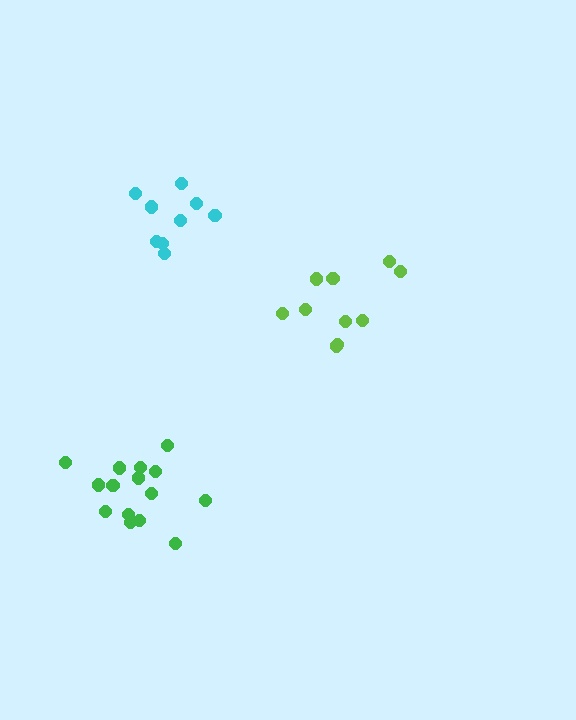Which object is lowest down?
The green cluster is bottommost.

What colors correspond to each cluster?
The clusters are colored: lime, cyan, green.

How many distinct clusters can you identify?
There are 3 distinct clusters.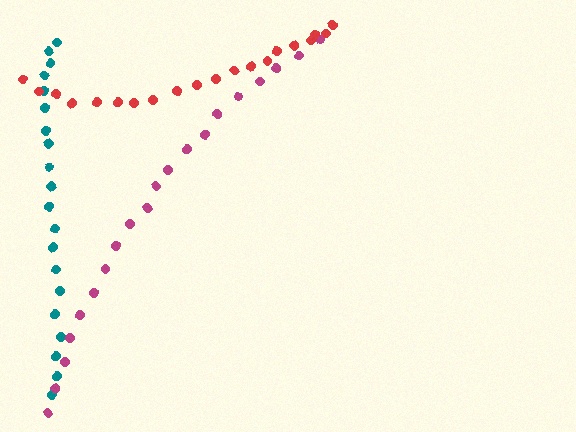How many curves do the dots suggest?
There are 3 distinct paths.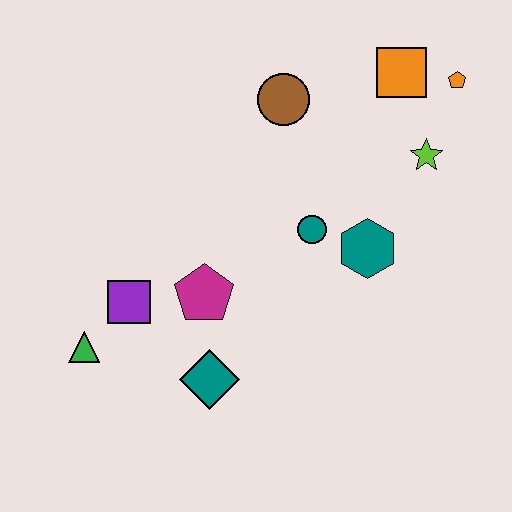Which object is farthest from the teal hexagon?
The green triangle is farthest from the teal hexagon.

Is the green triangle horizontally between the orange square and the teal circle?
No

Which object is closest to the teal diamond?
The magenta pentagon is closest to the teal diamond.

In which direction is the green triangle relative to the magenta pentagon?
The green triangle is to the left of the magenta pentagon.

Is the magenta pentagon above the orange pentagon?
No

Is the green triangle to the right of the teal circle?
No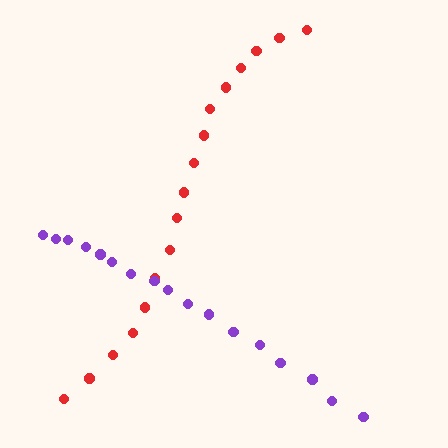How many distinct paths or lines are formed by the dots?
There are 2 distinct paths.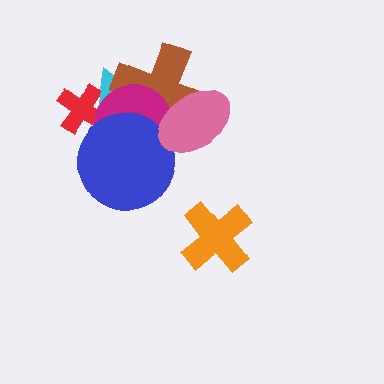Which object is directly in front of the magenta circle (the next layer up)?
The blue circle is directly in front of the magenta circle.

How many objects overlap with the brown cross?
4 objects overlap with the brown cross.